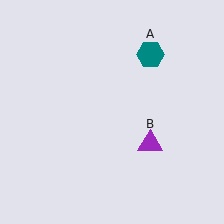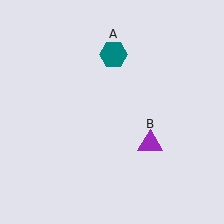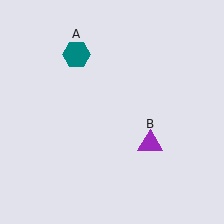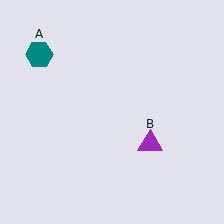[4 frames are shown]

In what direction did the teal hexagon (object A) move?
The teal hexagon (object A) moved left.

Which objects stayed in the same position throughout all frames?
Purple triangle (object B) remained stationary.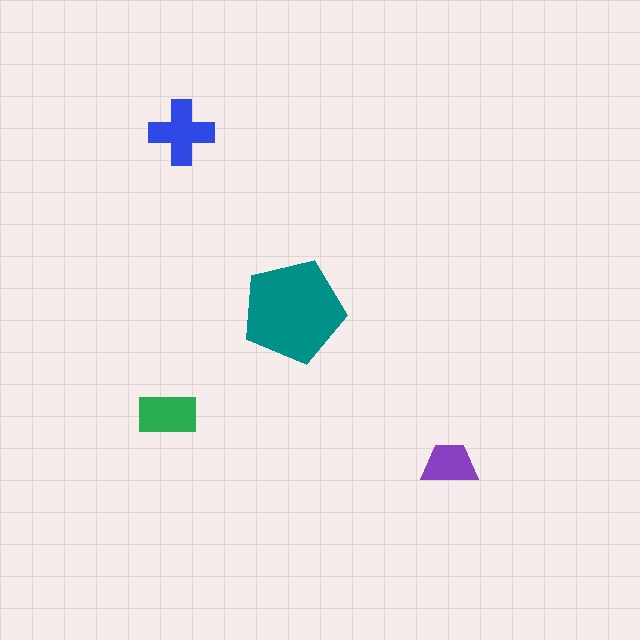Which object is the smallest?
The purple trapezoid.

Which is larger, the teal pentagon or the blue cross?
The teal pentagon.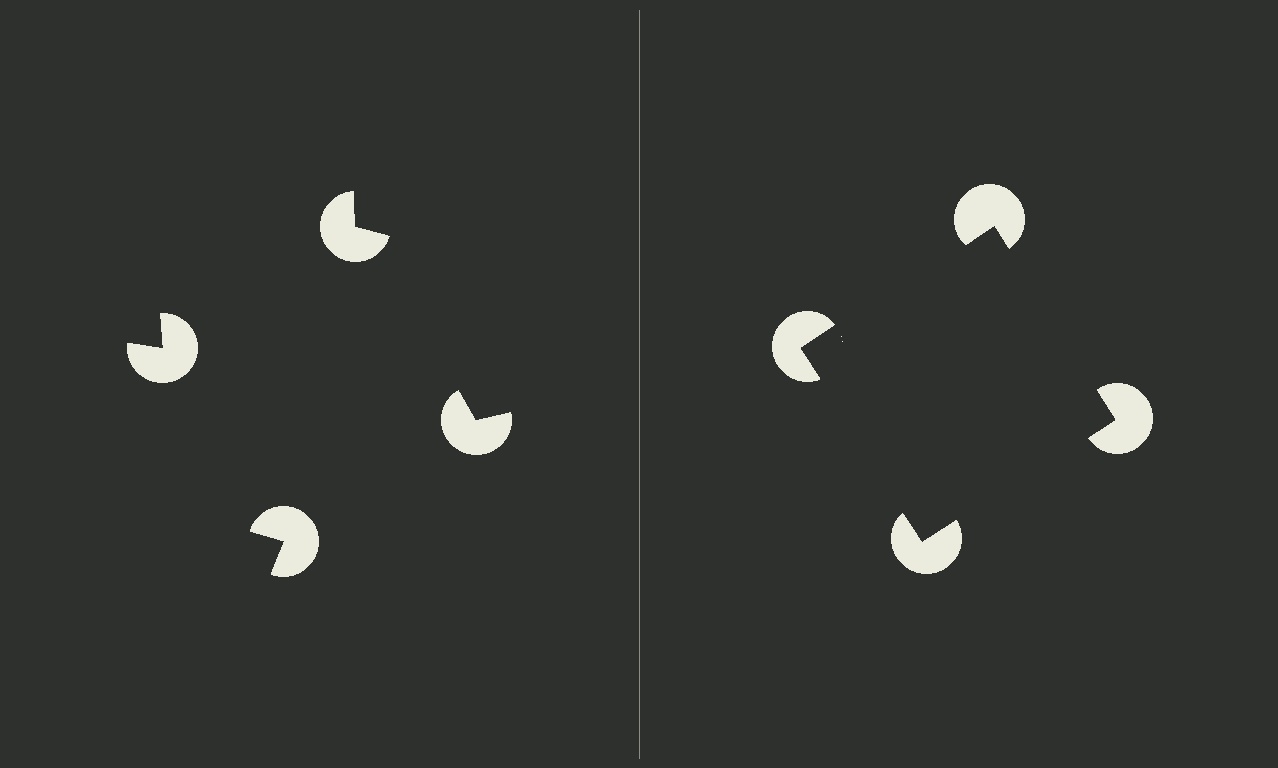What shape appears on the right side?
An illusory square.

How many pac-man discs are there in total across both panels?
8 — 4 on each side.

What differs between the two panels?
The pac-man discs are positioned identically on both sides; only the wedge orientations differ. On the right they align to a square; on the left they are misaligned.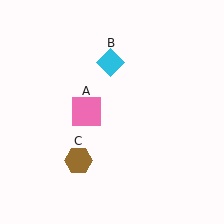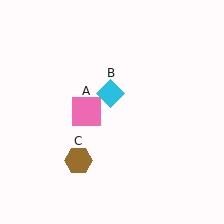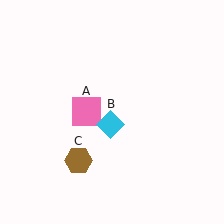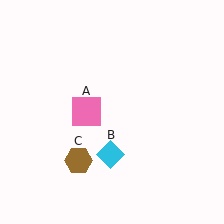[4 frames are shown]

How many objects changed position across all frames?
1 object changed position: cyan diamond (object B).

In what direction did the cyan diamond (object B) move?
The cyan diamond (object B) moved down.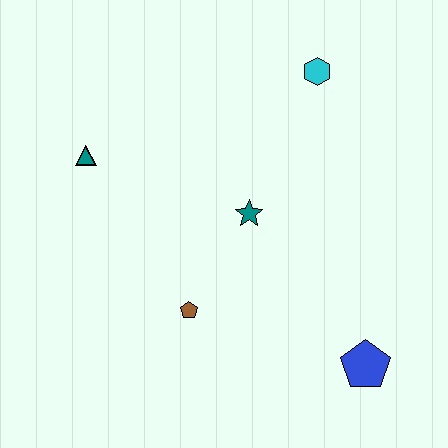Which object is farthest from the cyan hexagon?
The blue pentagon is farthest from the cyan hexagon.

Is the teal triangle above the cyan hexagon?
No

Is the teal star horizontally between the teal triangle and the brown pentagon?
No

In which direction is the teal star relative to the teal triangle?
The teal star is to the right of the teal triangle.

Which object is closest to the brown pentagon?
The teal star is closest to the brown pentagon.